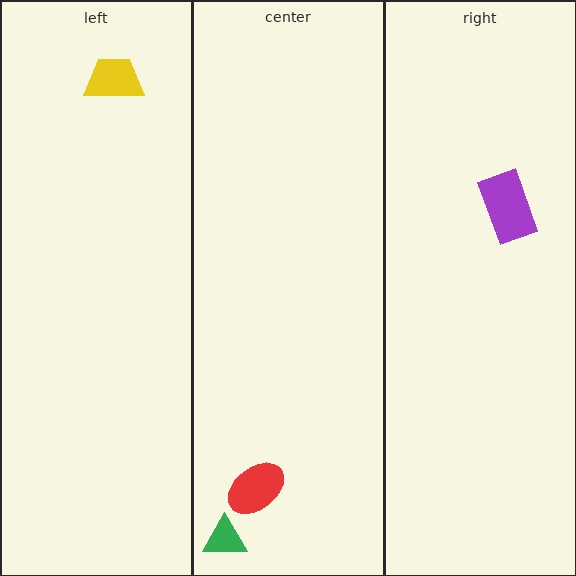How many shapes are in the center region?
2.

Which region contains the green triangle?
The center region.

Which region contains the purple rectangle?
The right region.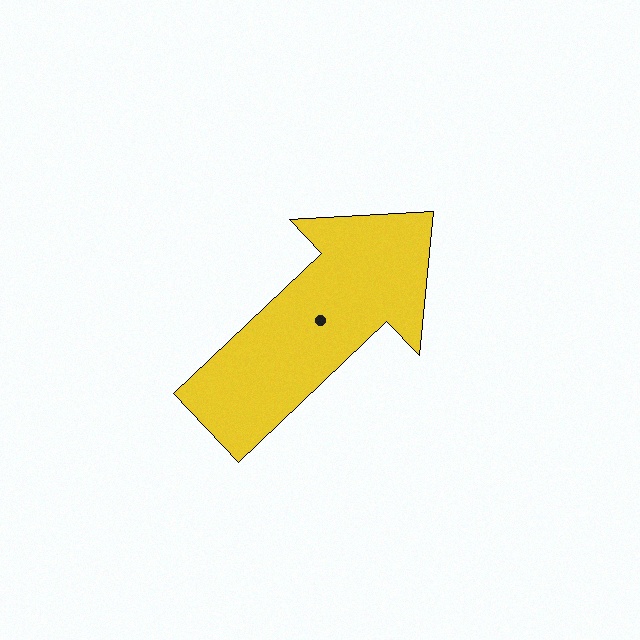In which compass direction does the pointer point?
Northeast.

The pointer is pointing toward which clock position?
Roughly 2 o'clock.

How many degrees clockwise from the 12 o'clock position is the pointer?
Approximately 47 degrees.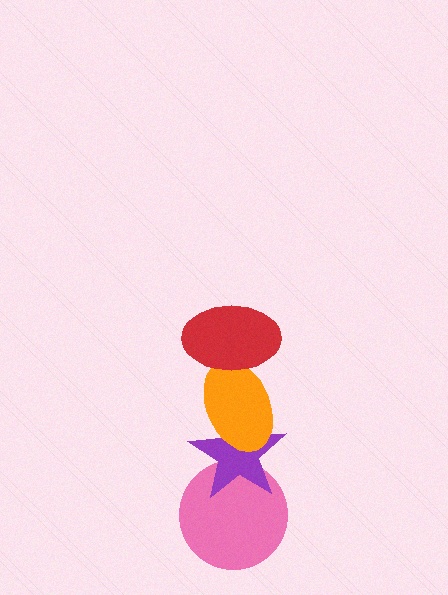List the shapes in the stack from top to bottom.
From top to bottom: the red ellipse, the orange ellipse, the purple star, the pink circle.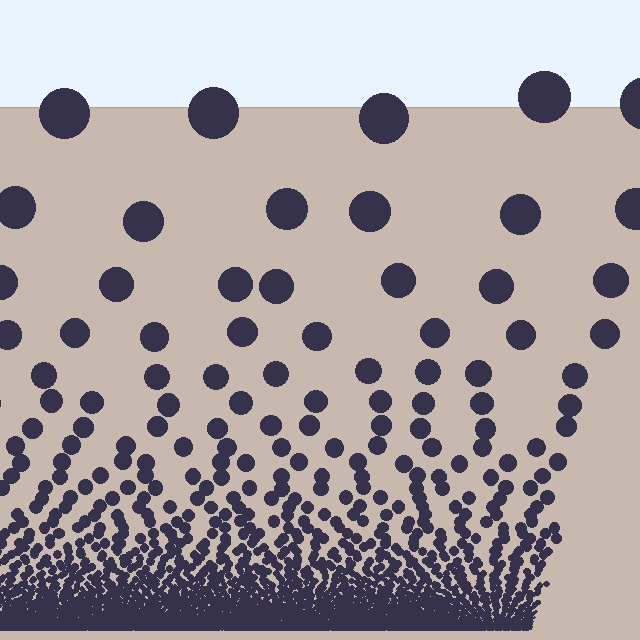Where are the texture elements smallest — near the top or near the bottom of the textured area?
Near the bottom.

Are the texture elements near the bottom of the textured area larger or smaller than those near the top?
Smaller. The gradient is inverted — elements near the bottom are smaller and denser.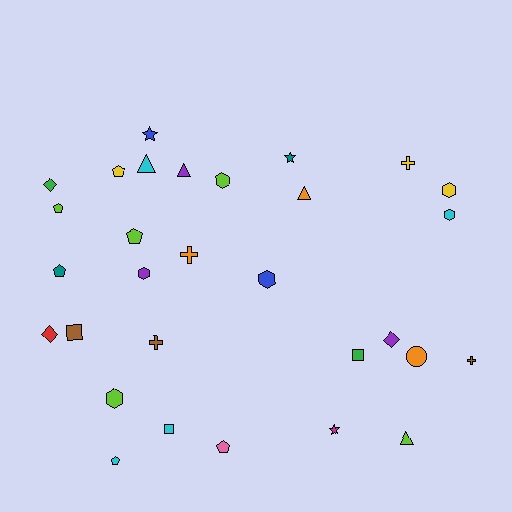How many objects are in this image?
There are 30 objects.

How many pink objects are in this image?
There is 1 pink object.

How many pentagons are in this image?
There are 6 pentagons.